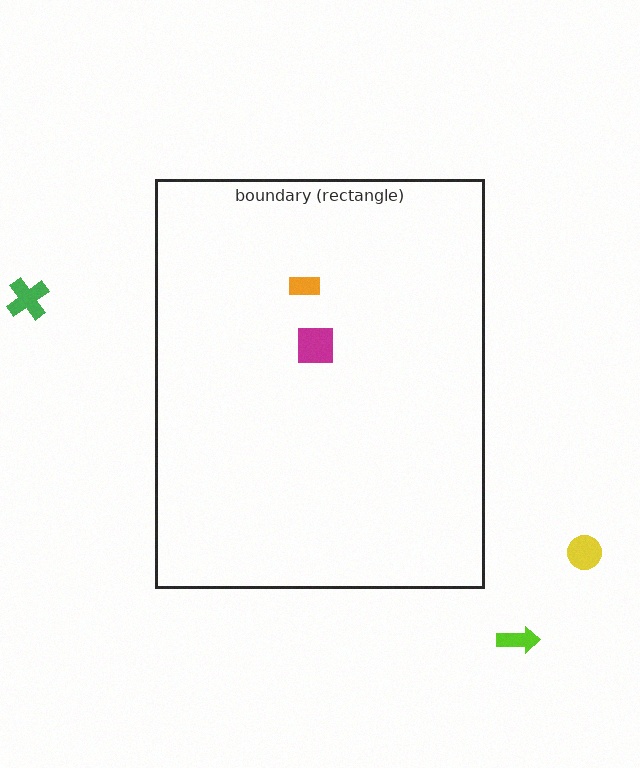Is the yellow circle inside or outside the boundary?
Outside.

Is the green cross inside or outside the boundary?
Outside.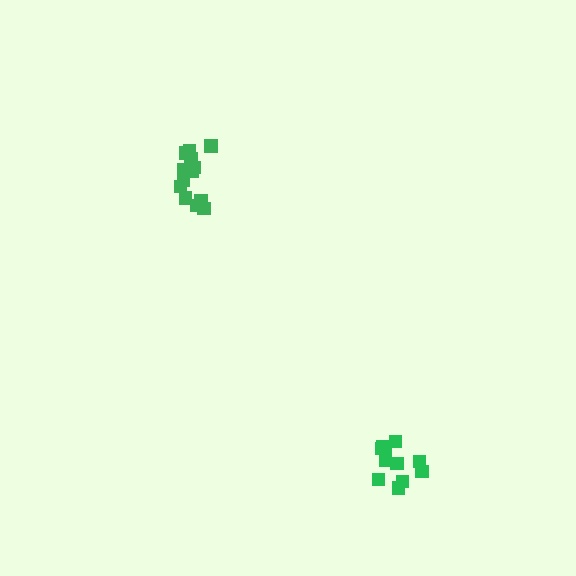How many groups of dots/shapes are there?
There are 2 groups.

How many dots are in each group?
Group 1: 13 dots, Group 2: 12 dots (25 total).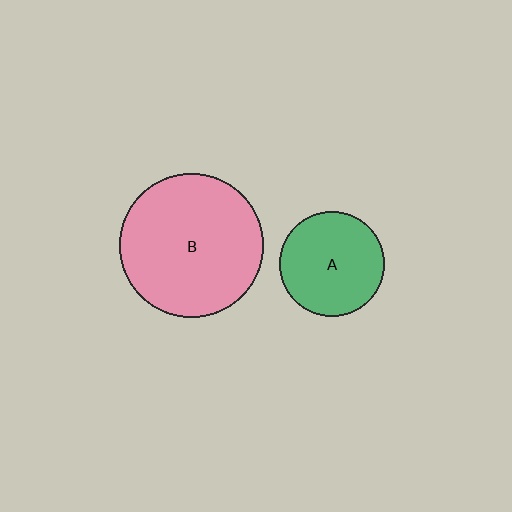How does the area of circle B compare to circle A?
Approximately 1.9 times.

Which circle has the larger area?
Circle B (pink).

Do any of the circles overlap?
No, none of the circles overlap.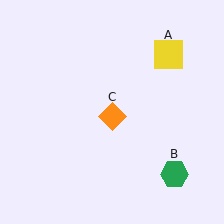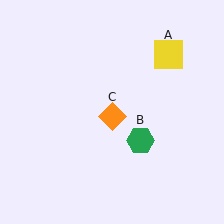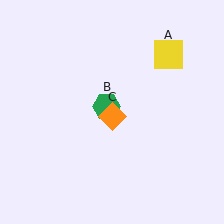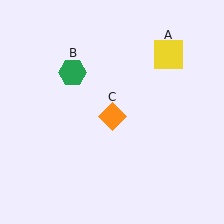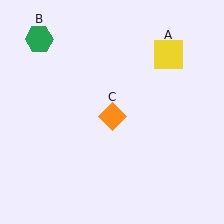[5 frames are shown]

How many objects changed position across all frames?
1 object changed position: green hexagon (object B).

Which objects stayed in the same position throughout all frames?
Yellow square (object A) and orange diamond (object C) remained stationary.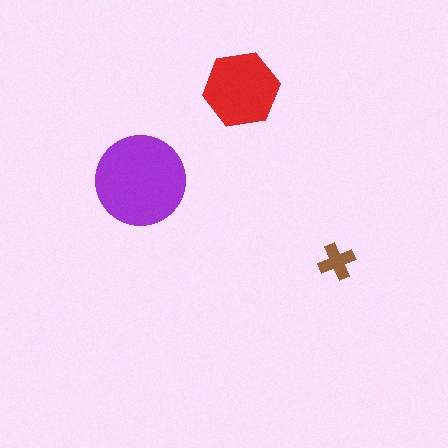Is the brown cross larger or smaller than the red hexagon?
Smaller.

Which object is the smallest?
The brown cross.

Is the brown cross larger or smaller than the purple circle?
Smaller.